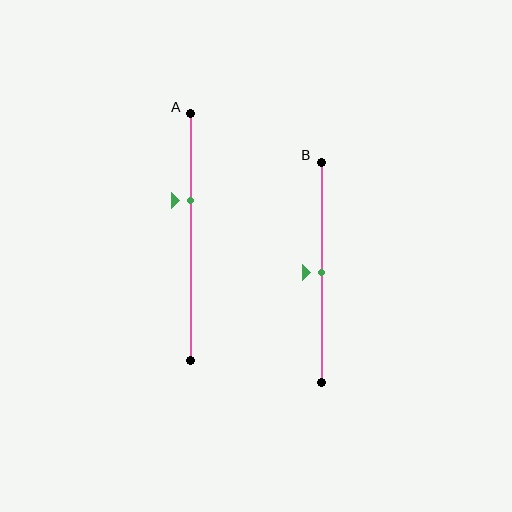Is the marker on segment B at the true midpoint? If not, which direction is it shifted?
Yes, the marker on segment B is at the true midpoint.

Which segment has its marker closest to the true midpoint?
Segment B has its marker closest to the true midpoint.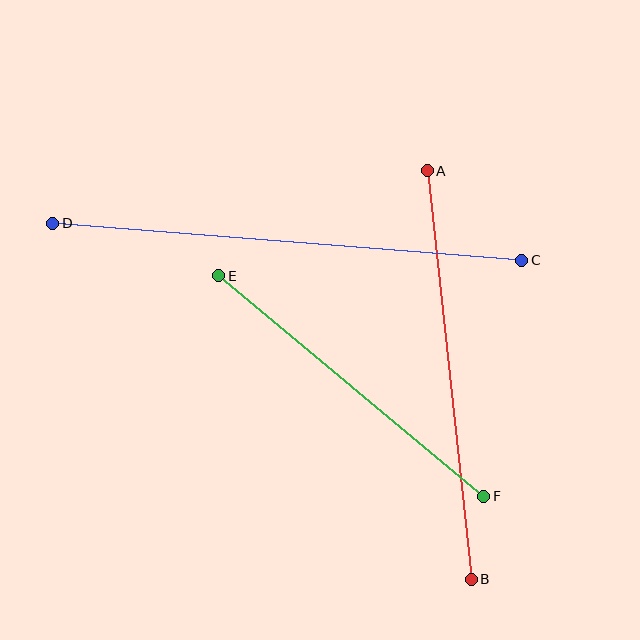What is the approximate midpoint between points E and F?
The midpoint is at approximately (351, 386) pixels.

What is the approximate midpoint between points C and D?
The midpoint is at approximately (287, 242) pixels.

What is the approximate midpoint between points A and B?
The midpoint is at approximately (449, 375) pixels.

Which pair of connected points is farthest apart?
Points C and D are farthest apart.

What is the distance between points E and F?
The distance is approximately 344 pixels.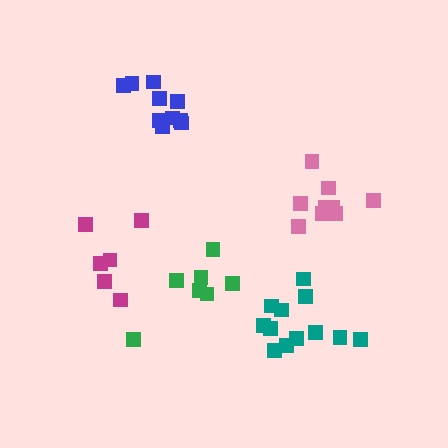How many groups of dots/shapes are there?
There are 5 groups.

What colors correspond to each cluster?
The clusters are colored: pink, magenta, green, blue, teal.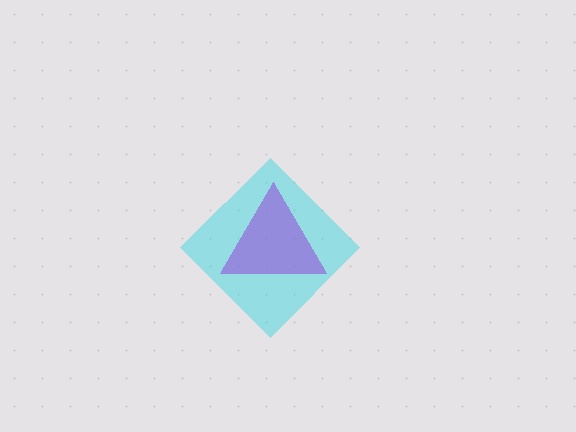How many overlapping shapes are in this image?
There are 2 overlapping shapes in the image.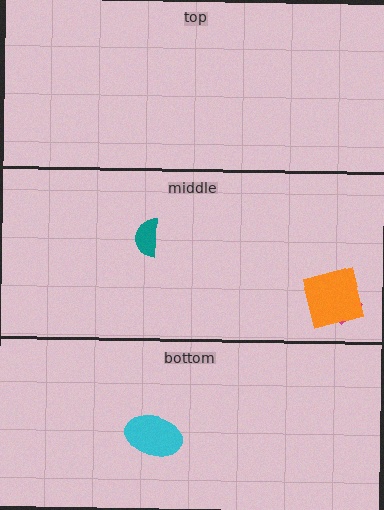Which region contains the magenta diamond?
The middle region.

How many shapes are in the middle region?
3.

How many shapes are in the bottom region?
1.